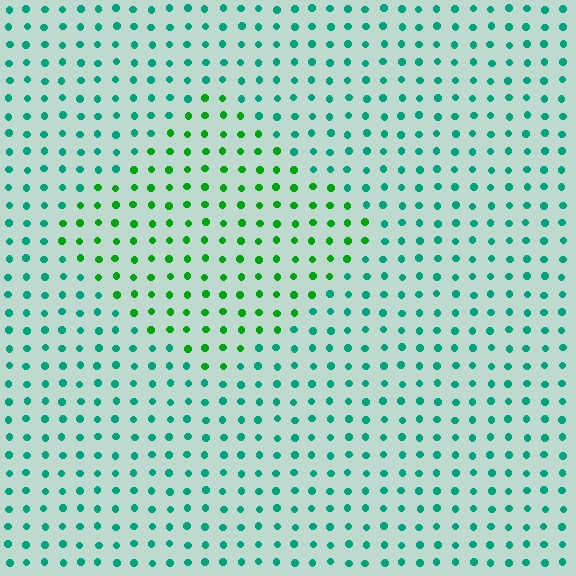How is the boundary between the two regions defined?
The boundary is defined purely by a slight shift in hue (about 40 degrees). Spacing, size, and orientation are identical on both sides.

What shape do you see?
I see a diamond.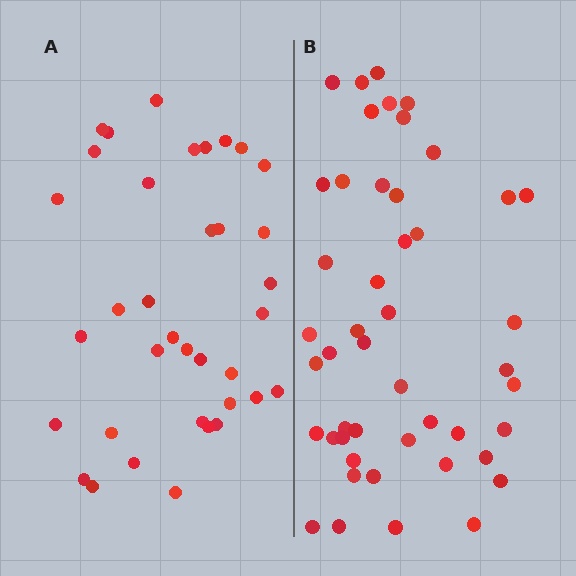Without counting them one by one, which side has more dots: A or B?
Region B (the right region) has more dots.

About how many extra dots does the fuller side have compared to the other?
Region B has roughly 12 or so more dots than region A.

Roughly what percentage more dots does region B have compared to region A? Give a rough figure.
About 30% more.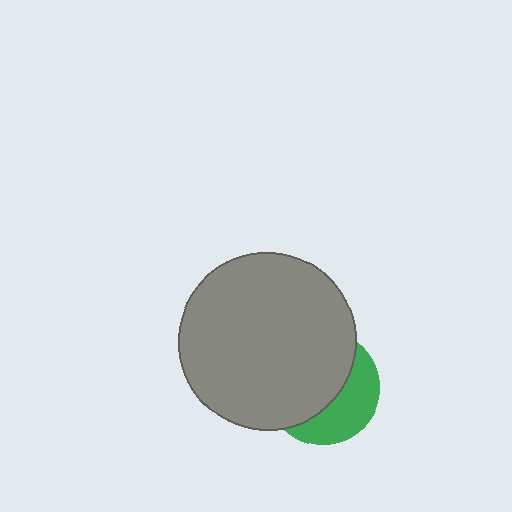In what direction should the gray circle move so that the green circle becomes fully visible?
The gray circle should move toward the upper-left. That is the shortest direction to clear the overlap and leave the green circle fully visible.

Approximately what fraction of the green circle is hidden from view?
Roughly 62% of the green circle is hidden behind the gray circle.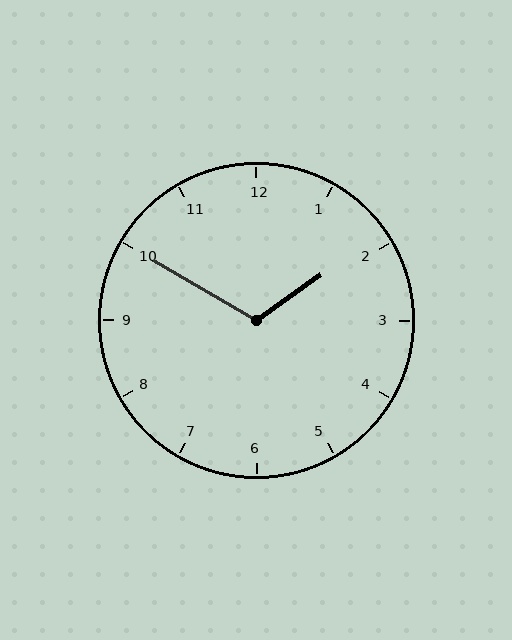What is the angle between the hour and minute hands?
Approximately 115 degrees.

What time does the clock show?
1:50.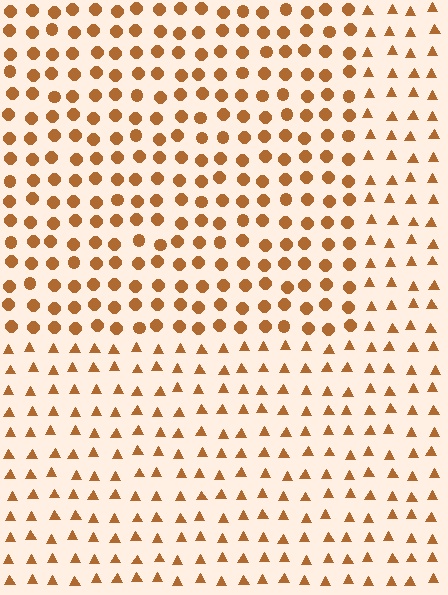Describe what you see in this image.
The image is filled with small brown elements arranged in a uniform grid. A rectangle-shaped region contains circles, while the surrounding area contains triangles. The boundary is defined purely by the change in element shape.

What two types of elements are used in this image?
The image uses circles inside the rectangle region and triangles outside it.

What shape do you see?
I see a rectangle.